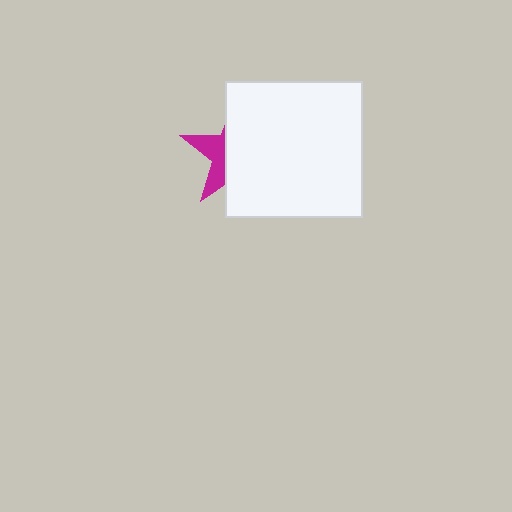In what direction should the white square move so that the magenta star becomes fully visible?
The white square should move right. That is the shortest direction to clear the overlap and leave the magenta star fully visible.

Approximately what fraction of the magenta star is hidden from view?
Roughly 67% of the magenta star is hidden behind the white square.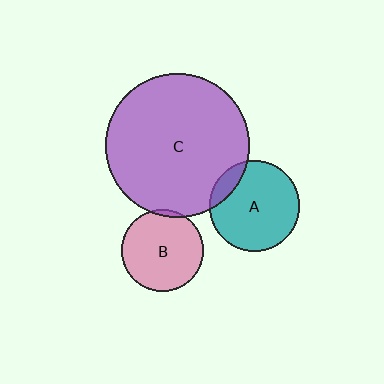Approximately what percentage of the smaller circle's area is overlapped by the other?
Approximately 5%.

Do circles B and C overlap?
Yes.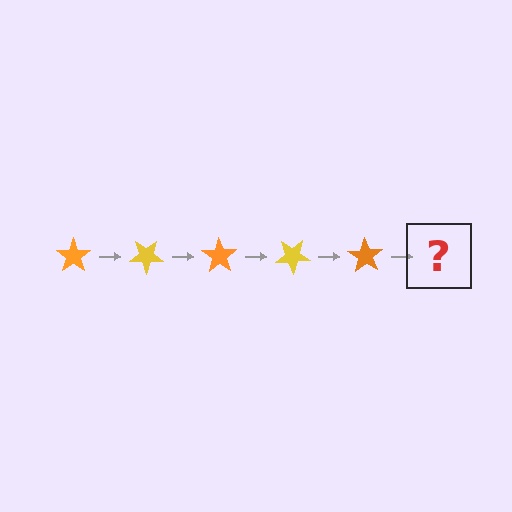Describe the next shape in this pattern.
It should be a yellow star, rotated 175 degrees from the start.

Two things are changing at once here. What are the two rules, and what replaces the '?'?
The two rules are that it rotates 35 degrees each step and the color cycles through orange and yellow. The '?' should be a yellow star, rotated 175 degrees from the start.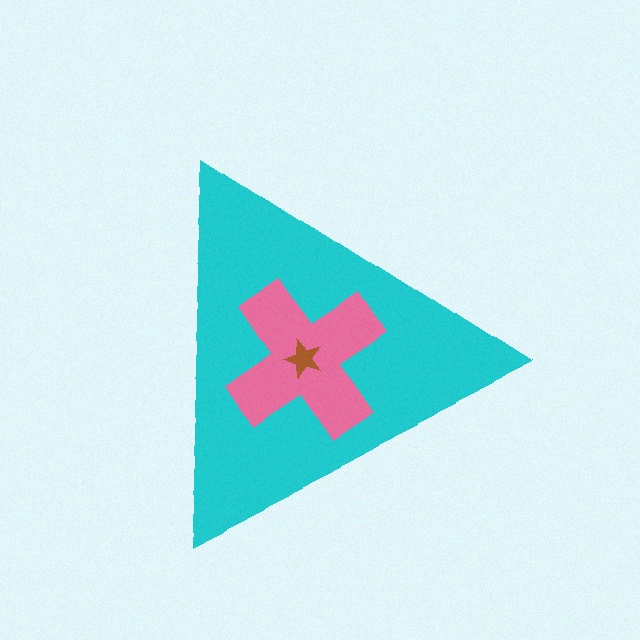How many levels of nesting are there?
3.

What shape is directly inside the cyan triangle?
The pink cross.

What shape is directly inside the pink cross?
The brown star.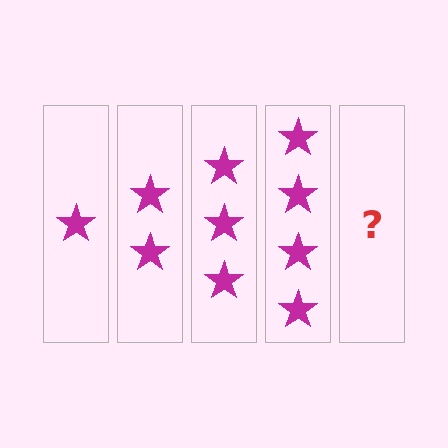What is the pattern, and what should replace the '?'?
The pattern is that each step adds one more star. The '?' should be 5 stars.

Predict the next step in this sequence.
The next step is 5 stars.